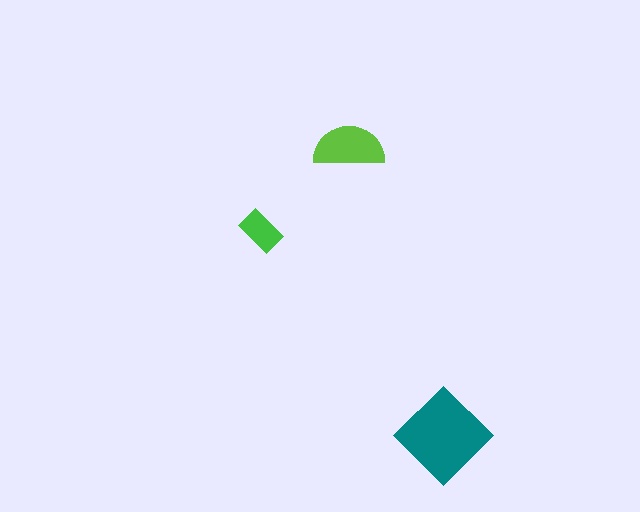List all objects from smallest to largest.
The green rectangle, the lime semicircle, the teal diamond.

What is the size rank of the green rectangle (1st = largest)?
3rd.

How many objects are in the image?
There are 3 objects in the image.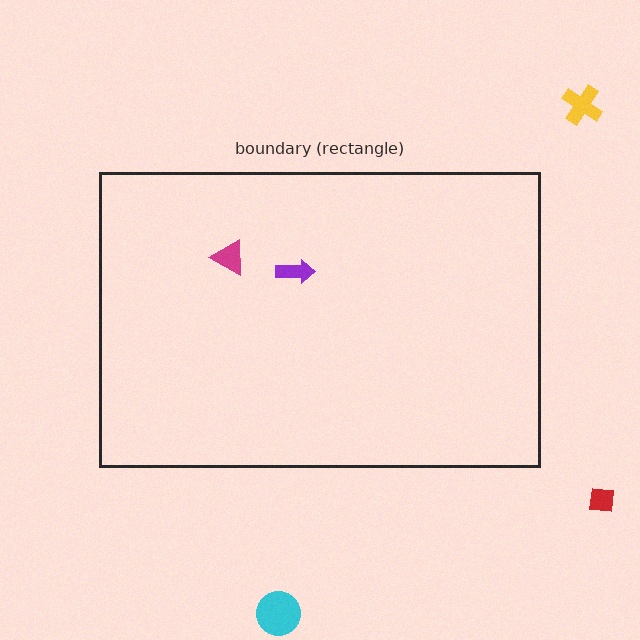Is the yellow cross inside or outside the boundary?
Outside.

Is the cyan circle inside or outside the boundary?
Outside.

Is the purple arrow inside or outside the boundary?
Inside.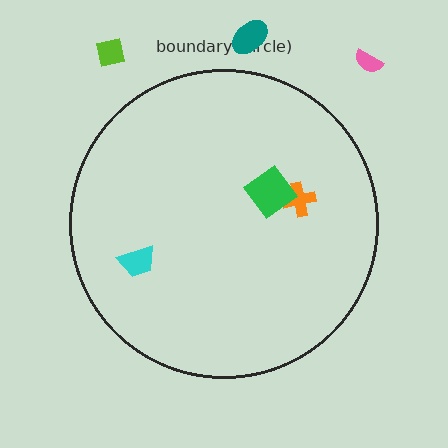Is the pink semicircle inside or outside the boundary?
Outside.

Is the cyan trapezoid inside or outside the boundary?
Inside.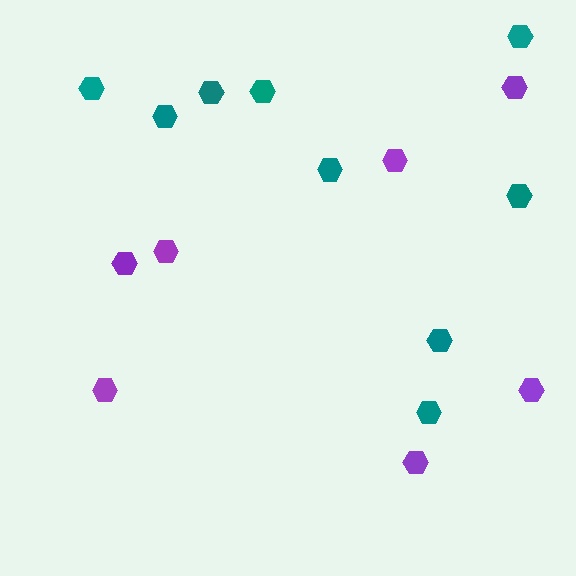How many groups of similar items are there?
There are 2 groups: one group of teal hexagons (9) and one group of purple hexagons (7).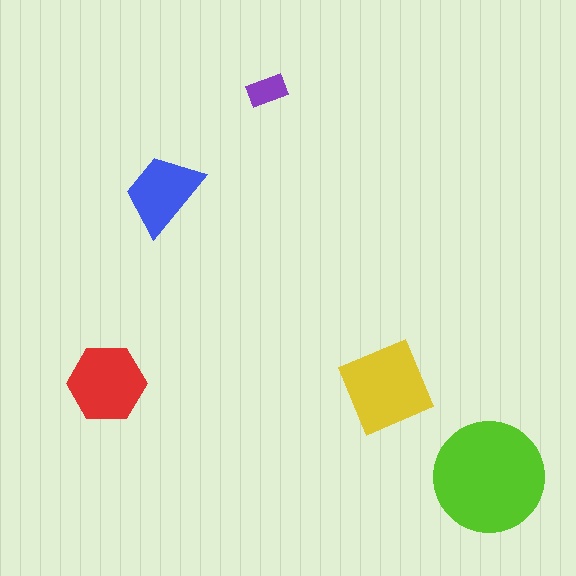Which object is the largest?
The lime circle.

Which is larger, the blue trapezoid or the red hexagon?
The red hexagon.